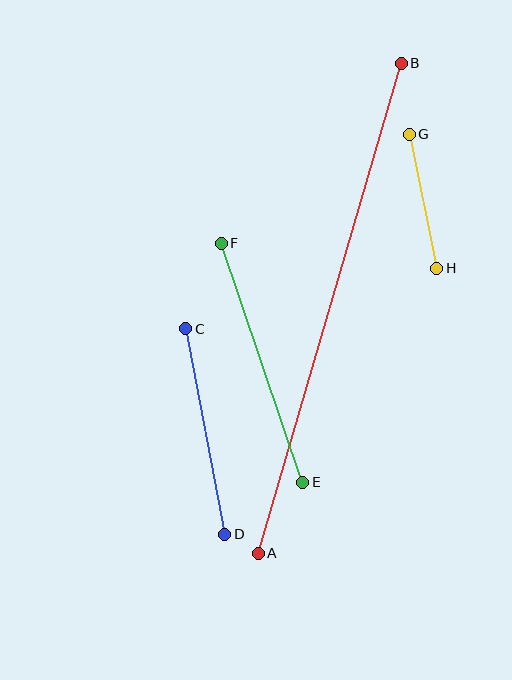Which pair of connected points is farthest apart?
Points A and B are farthest apart.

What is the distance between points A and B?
The distance is approximately 510 pixels.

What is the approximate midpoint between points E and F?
The midpoint is at approximately (262, 363) pixels.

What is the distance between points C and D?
The distance is approximately 209 pixels.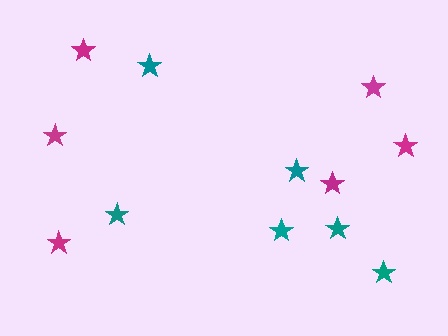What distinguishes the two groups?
There are 2 groups: one group of magenta stars (6) and one group of teal stars (6).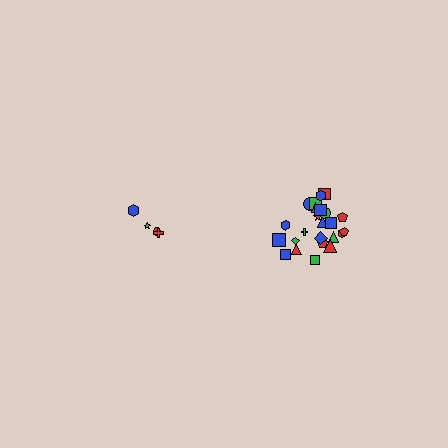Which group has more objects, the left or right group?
The right group.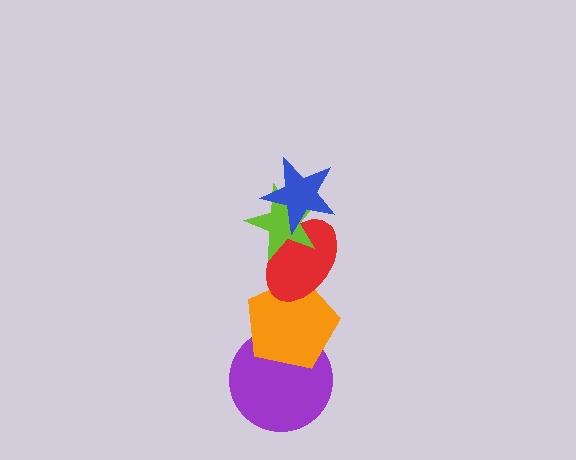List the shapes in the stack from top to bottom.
From top to bottom: the blue star, the lime star, the red ellipse, the orange pentagon, the purple circle.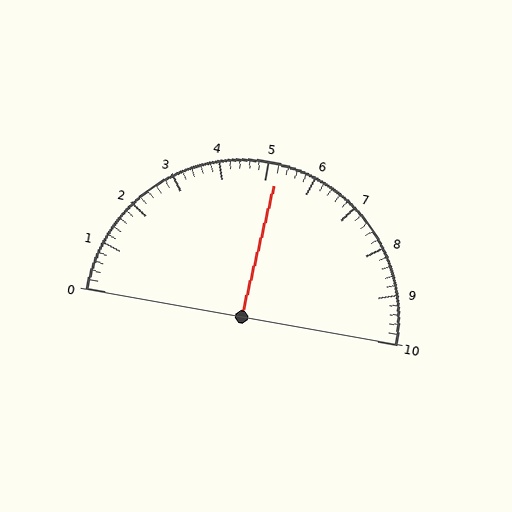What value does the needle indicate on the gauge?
The needle indicates approximately 5.2.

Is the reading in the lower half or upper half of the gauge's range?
The reading is in the upper half of the range (0 to 10).